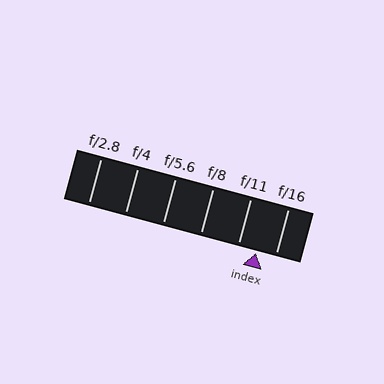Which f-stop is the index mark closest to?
The index mark is closest to f/11.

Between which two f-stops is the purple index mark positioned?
The index mark is between f/11 and f/16.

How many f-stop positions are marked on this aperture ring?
There are 6 f-stop positions marked.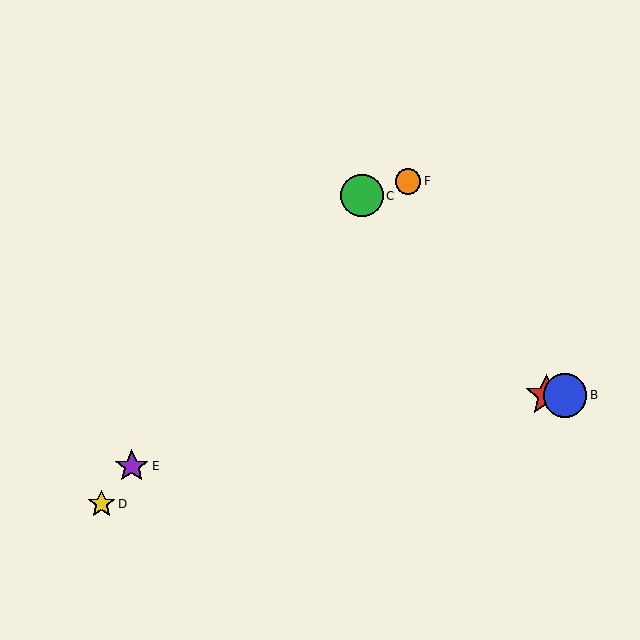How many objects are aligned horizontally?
2 objects (A, B) are aligned horizontally.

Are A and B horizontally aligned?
Yes, both are at y≈395.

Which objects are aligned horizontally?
Objects A, B are aligned horizontally.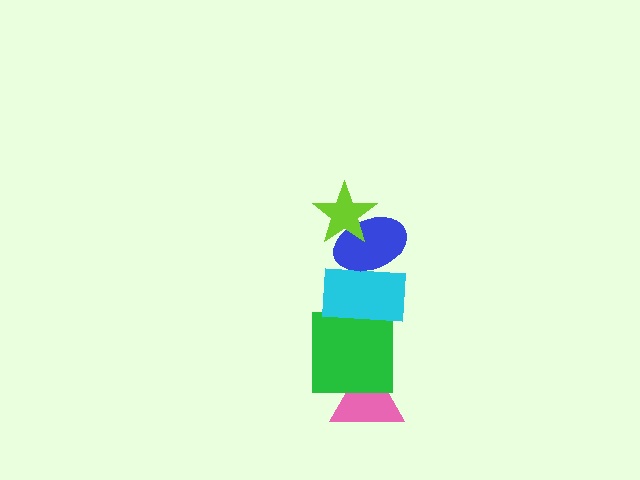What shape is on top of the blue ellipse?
The lime star is on top of the blue ellipse.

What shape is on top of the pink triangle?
The green square is on top of the pink triangle.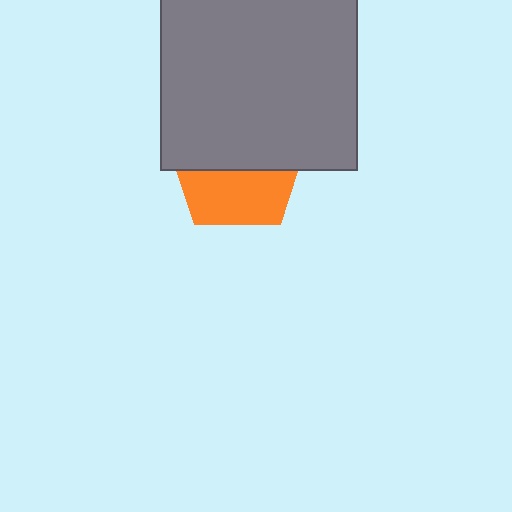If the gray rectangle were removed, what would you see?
You would see the complete orange pentagon.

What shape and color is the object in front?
The object in front is a gray rectangle.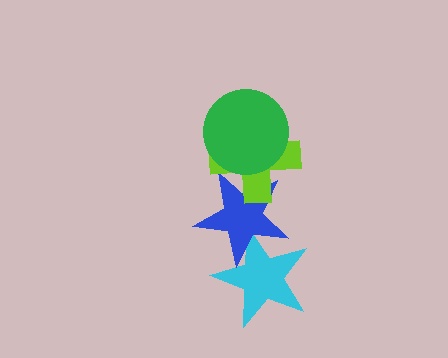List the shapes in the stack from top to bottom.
From top to bottom: the green circle, the lime cross, the blue star, the cyan star.